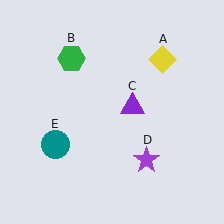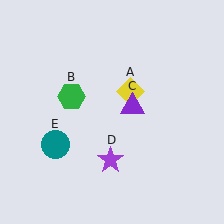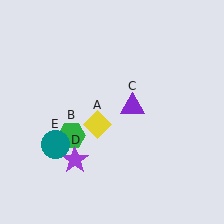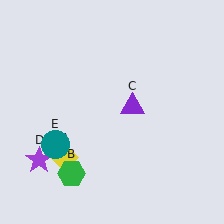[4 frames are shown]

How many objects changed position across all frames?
3 objects changed position: yellow diamond (object A), green hexagon (object B), purple star (object D).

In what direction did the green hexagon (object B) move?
The green hexagon (object B) moved down.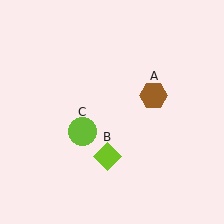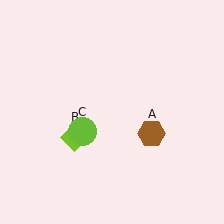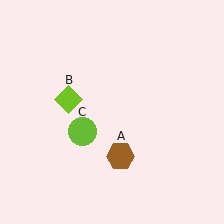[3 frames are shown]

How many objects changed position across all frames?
2 objects changed position: brown hexagon (object A), lime diamond (object B).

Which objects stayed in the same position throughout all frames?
Lime circle (object C) remained stationary.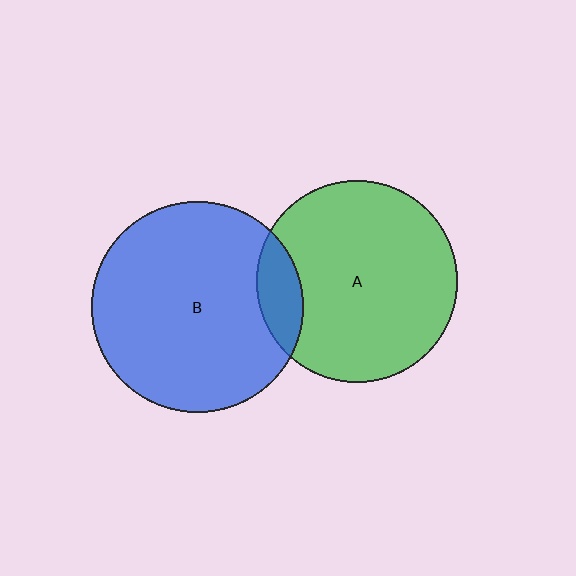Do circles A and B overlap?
Yes.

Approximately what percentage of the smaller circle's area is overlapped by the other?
Approximately 10%.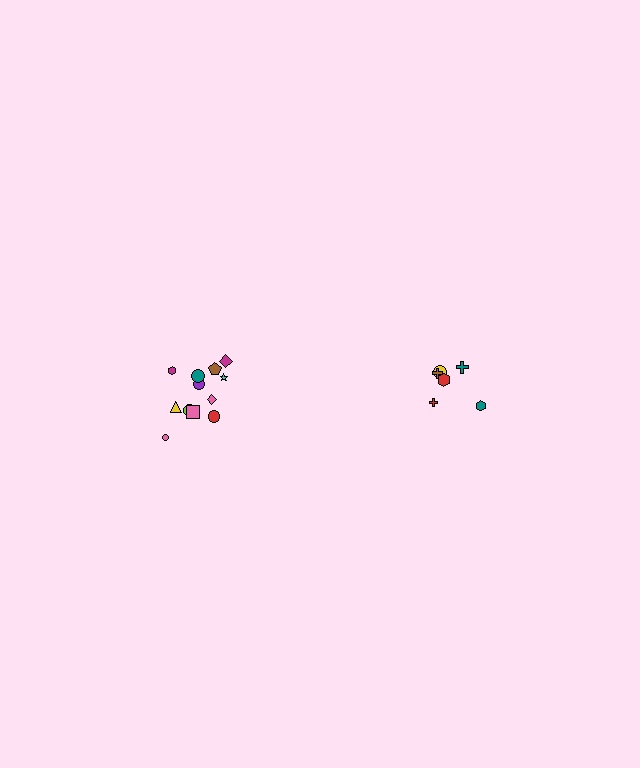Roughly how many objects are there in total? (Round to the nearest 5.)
Roughly 20 objects in total.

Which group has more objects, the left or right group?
The left group.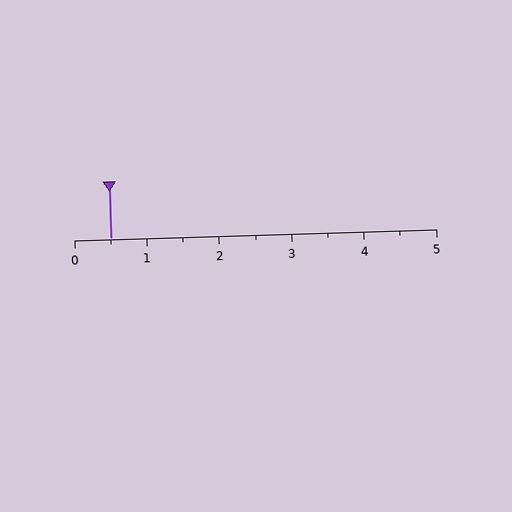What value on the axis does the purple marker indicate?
The marker indicates approximately 0.5.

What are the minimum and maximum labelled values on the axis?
The axis runs from 0 to 5.